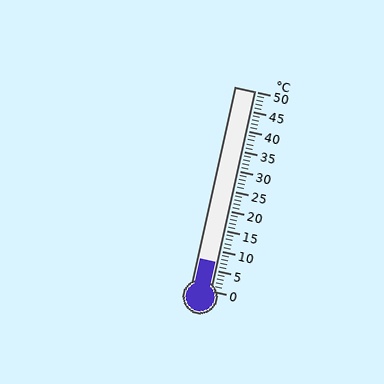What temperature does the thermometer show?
The thermometer shows approximately 7°C.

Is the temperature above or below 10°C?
The temperature is below 10°C.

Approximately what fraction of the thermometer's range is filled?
The thermometer is filled to approximately 15% of its range.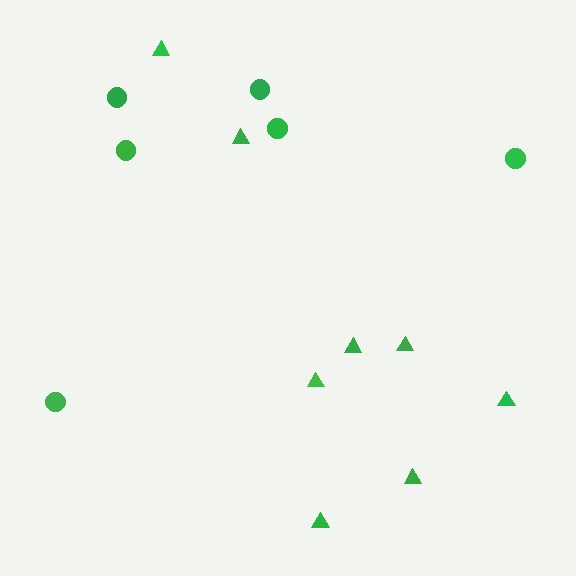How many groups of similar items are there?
There are 2 groups: one group of circles (6) and one group of triangles (8).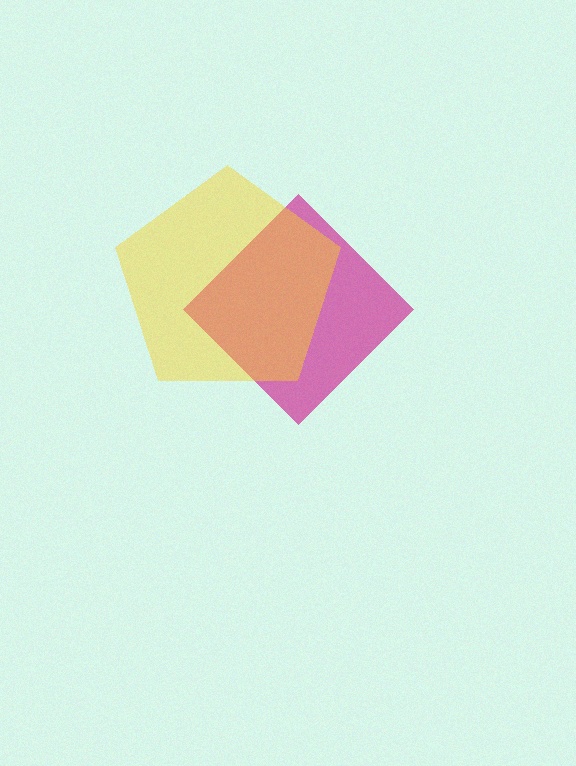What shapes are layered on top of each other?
The layered shapes are: a magenta diamond, a yellow pentagon.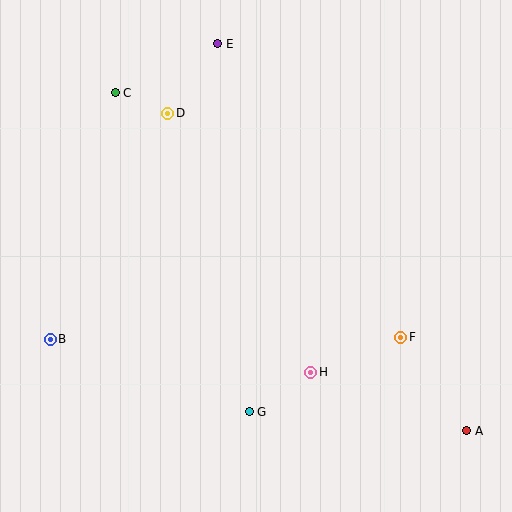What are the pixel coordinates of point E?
Point E is at (218, 44).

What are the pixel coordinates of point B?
Point B is at (50, 339).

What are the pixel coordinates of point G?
Point G is at (249, 412).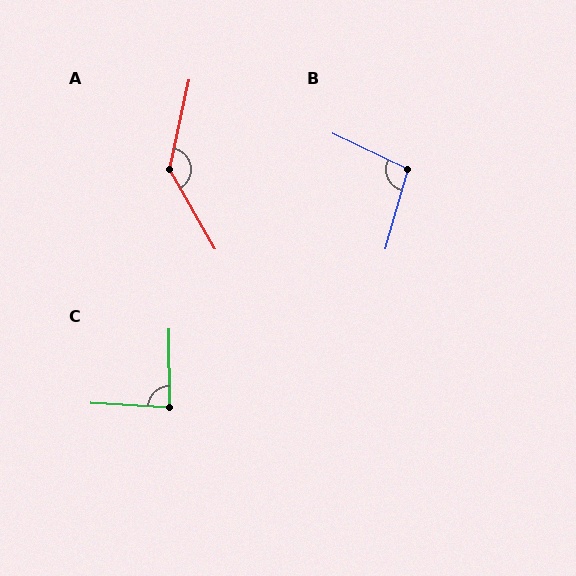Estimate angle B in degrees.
Approximately 100 degrees.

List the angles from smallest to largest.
C (87°), B (100°), A (138°).